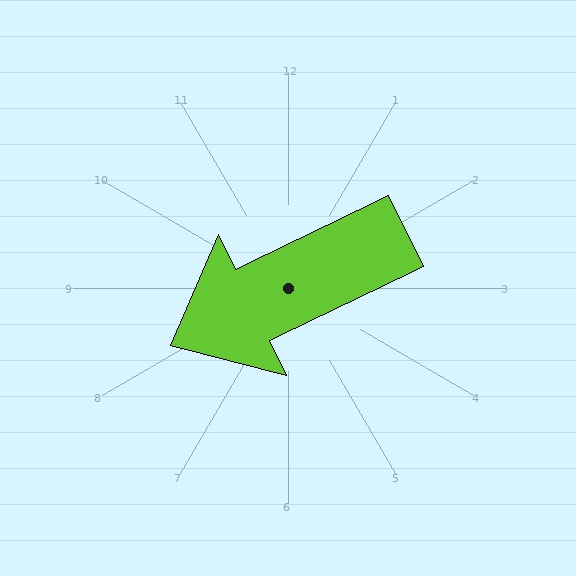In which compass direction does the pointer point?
Southwest.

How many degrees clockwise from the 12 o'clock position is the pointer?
Approximately 244 degrees.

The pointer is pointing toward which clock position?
Roughly 8 o'clock.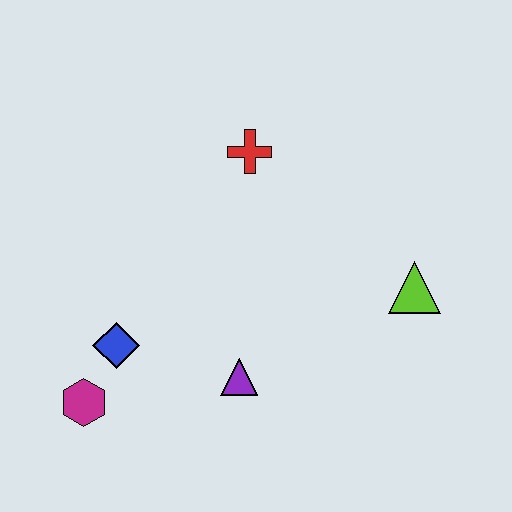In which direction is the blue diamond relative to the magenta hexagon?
The blue diamond is above the magenta hexagon.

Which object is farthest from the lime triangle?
The magenta hexagon is farthest from the lime triangle.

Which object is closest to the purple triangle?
The blue diamond is closest to the purple triangle.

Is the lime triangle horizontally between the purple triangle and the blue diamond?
No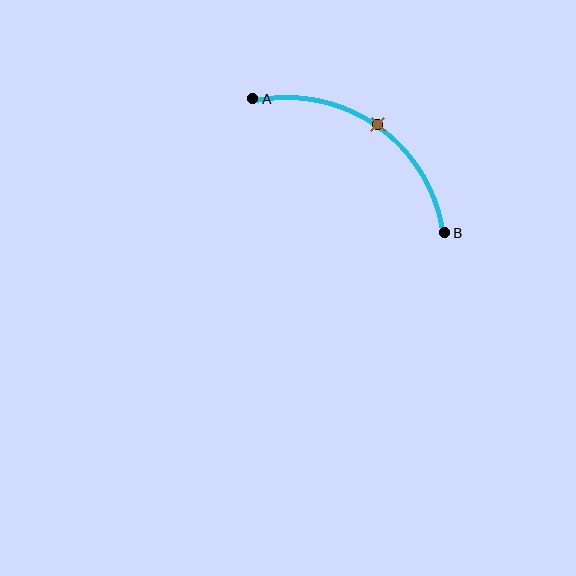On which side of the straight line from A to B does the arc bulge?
The arc bulges above and to the right of the straight line connecting A and B.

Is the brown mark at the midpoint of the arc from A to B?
Yes. The brown mark lies on the arc at equal arc-length from both A and B — it is the arc midpoint.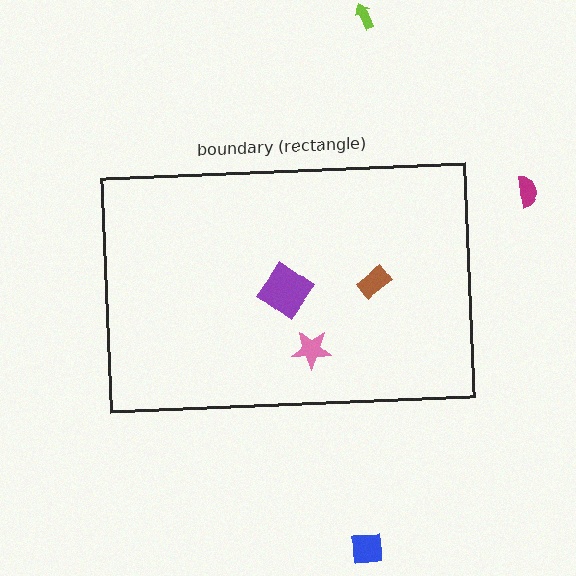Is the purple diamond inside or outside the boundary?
Inside.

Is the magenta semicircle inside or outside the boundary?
Outside.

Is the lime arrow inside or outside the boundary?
Outside.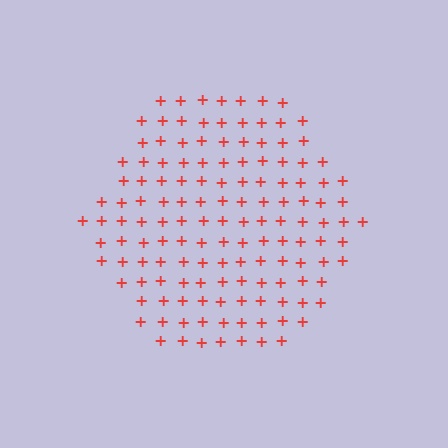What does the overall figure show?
The overall figure shows a hexagon.